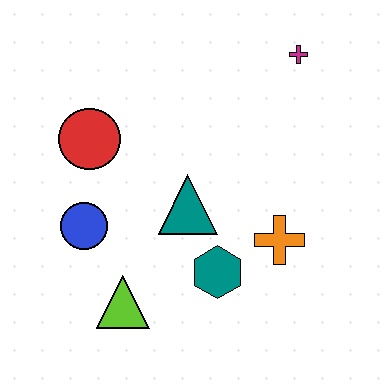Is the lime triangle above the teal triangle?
No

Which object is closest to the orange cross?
The teal hexagon is closest to the orange cross.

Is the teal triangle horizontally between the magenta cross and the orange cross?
No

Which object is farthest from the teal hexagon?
The magenta cross is farthest from the teal hexagon.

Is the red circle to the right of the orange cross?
No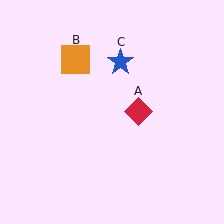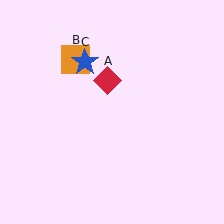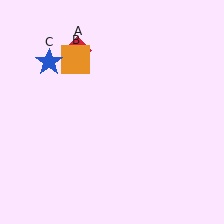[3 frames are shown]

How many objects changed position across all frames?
2 objects changed position: red diamond (object A), blue star (object C).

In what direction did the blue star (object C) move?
The blue star (object C) moved left.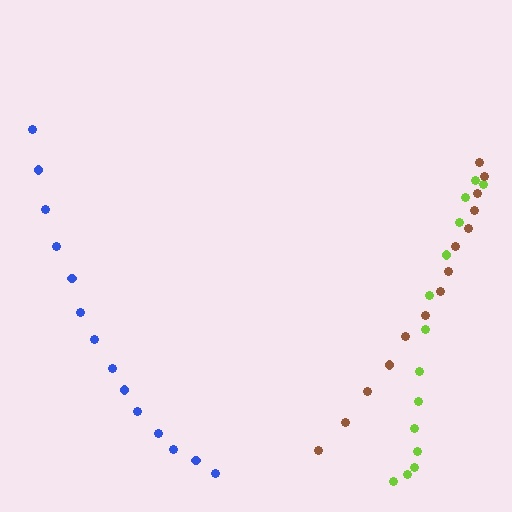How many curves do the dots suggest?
There are 3 distinct paths.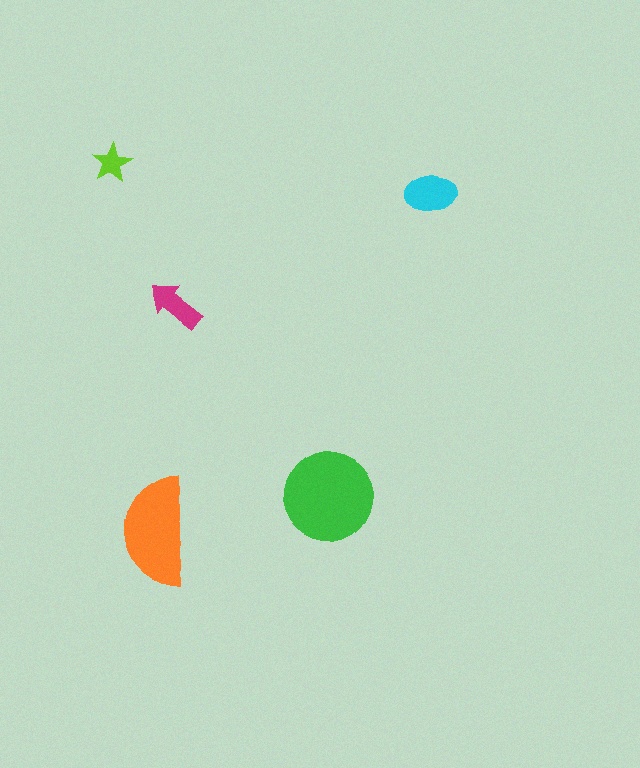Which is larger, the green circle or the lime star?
The green circle.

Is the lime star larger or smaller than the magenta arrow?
Smaller.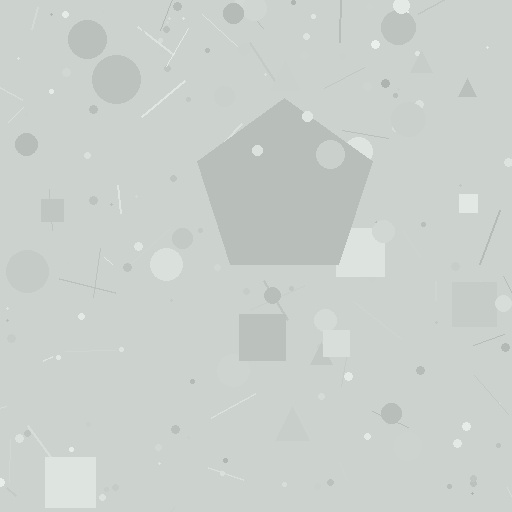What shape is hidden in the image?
A pentagon is hidden in the image.